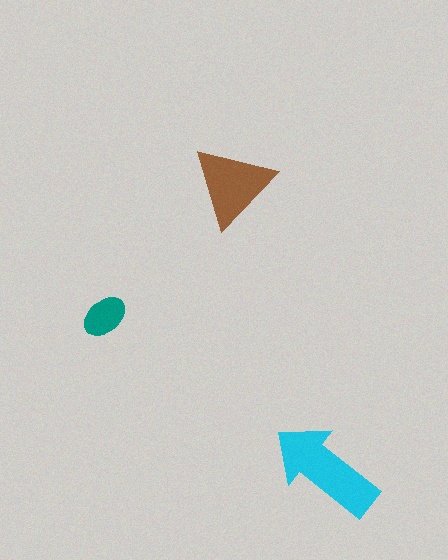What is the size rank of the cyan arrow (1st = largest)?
1st.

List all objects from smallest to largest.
The teal ellipse, the brown triangle, the cyan arrow.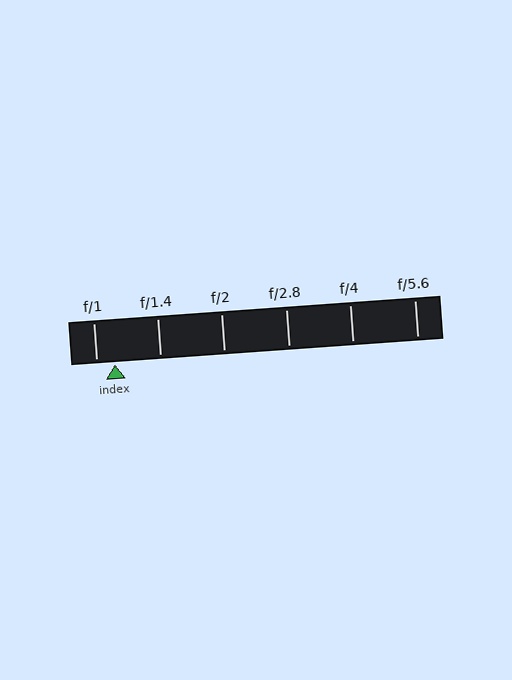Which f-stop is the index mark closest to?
The index mark is closest to f/1.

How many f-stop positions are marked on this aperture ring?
There are 6 f-stop positions marked.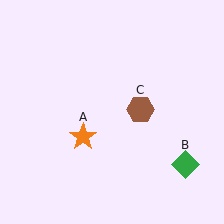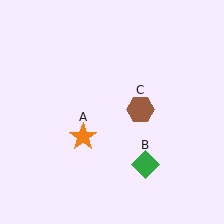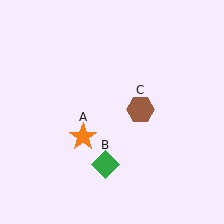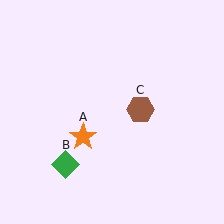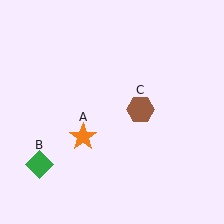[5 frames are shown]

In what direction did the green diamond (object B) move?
The green diamond (object B) moved left.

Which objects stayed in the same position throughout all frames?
Orange star (object A) and brown hexagon (object C) remained stationary.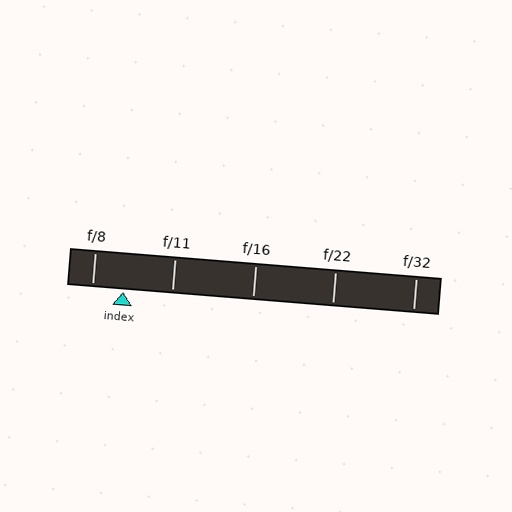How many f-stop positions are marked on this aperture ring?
There are 5 f-stop positions marked.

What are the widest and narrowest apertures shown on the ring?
The widest aperture shown is f/8 and the narrowest is f/32.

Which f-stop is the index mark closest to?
The index mark is closest to f/8.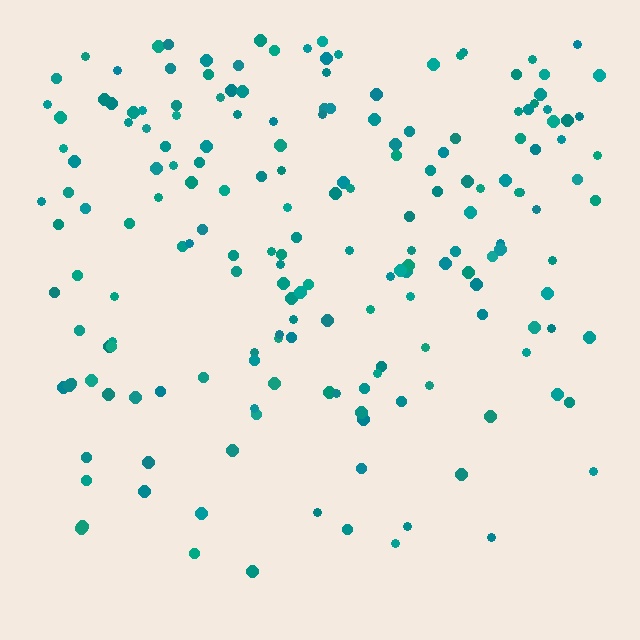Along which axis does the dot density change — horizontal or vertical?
Vertical.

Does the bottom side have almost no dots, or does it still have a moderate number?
Still a moderate number, just noticeably fewer than the top.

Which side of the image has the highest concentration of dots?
The top.